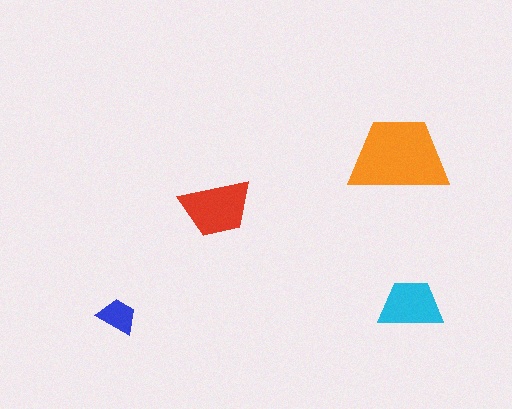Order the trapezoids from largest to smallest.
the orange one, the red one, the cyan one, the blue one.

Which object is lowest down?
The blue trapezoid is bottommost.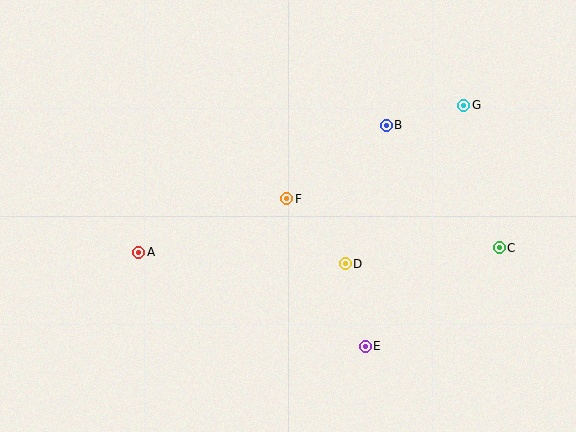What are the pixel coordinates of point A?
Point A is at (138, 252).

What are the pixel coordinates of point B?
Point B is at (386, 125).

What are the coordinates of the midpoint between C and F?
The midpoint between C and F is at (393, 223).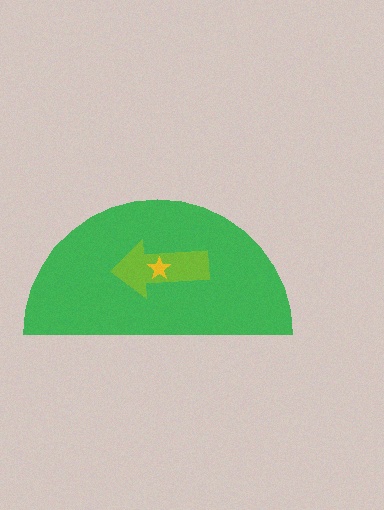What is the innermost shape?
The yellow star.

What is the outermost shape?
The green semicircle.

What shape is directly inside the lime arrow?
The yellow star.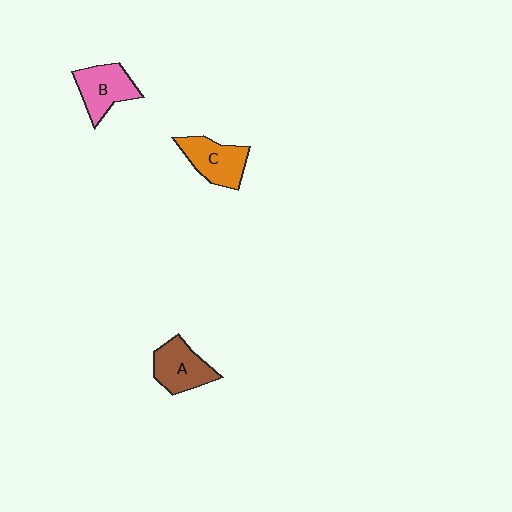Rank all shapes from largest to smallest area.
From largest to smallest: C (orange), A (brown), B (pink).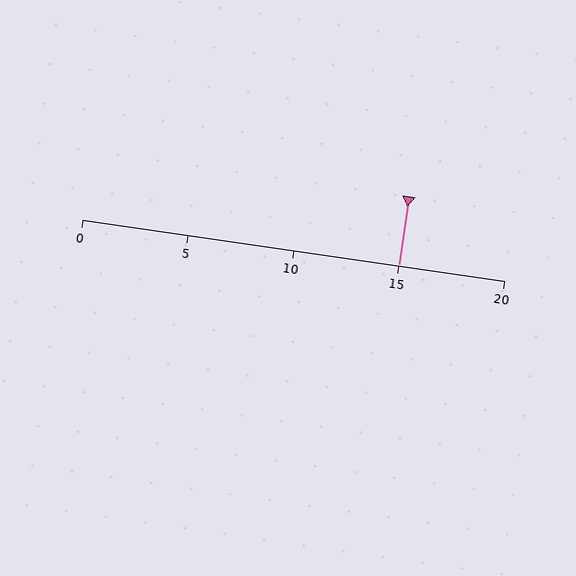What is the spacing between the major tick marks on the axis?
The major ticks are spaced 5 apart.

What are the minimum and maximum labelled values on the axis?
The axis runs from 0 to 20.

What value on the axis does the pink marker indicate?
The marker indicates approximately 15.